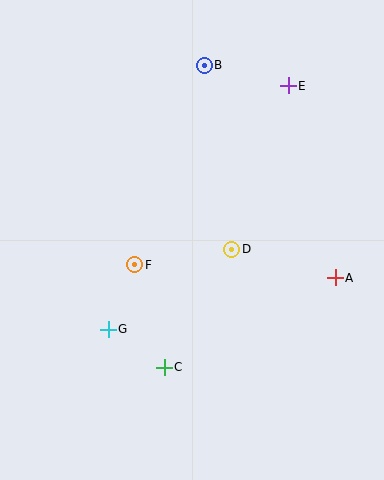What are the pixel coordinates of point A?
Point A is at (335, 278).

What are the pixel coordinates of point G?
Point G is at (108, 329).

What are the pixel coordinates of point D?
Point D is at (232, 249).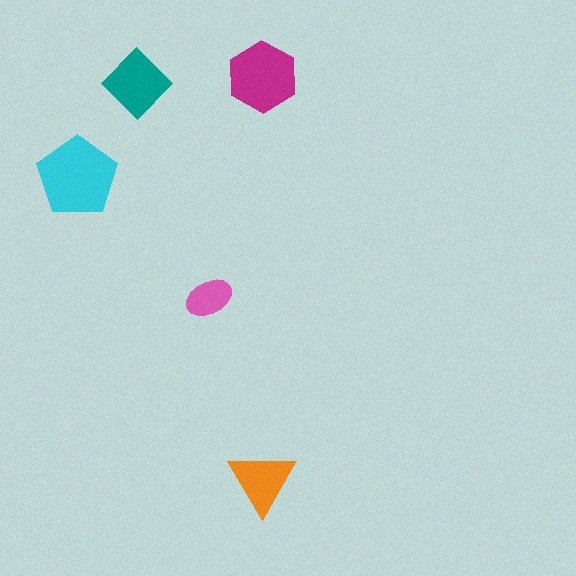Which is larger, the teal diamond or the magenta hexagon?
The magenta hexagon.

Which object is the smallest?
The pink ellipse.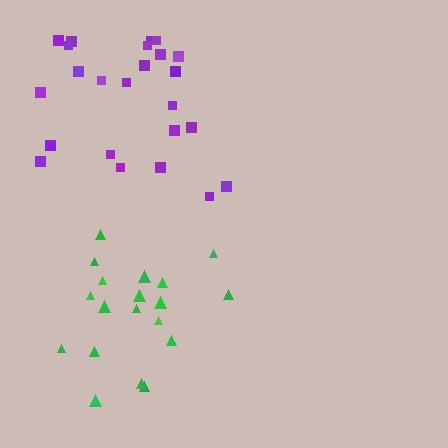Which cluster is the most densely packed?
Green.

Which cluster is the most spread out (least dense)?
Purple.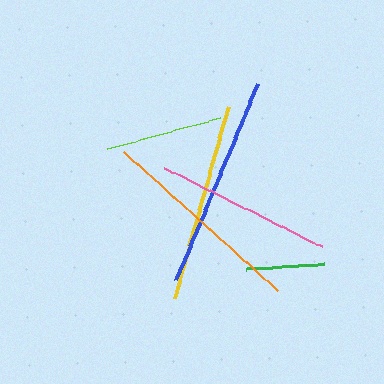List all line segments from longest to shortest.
From longest to shortest: blue, orange, yellow, pink, lime, green.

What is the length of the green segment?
The green segment is approximately 78 pixels long.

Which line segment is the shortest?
The green line is the shortest at approximately 78 pixels.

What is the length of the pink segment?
The pink segment is approximately 175 pixels long.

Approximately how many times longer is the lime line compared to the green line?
The lime line is approximately 1.5 times the length of the green line.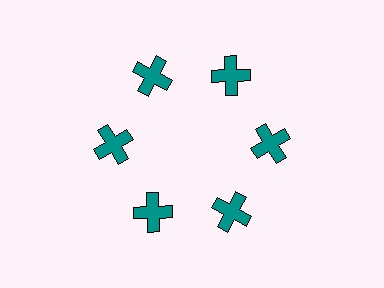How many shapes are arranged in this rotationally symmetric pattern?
There are 6 shapes, arranged in 6 groups of 1.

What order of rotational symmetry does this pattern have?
This pattern has 6-fold rotational symmetry.